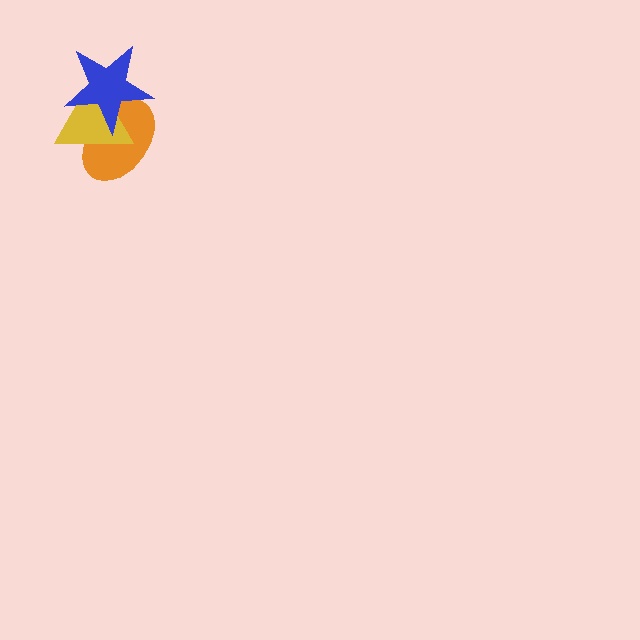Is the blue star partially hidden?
No, no other shape covers it.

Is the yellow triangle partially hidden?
Yes, it is partially covered by another shape.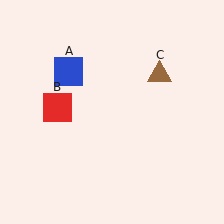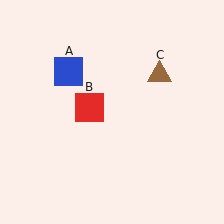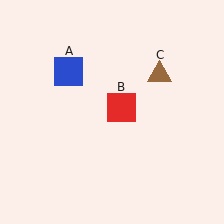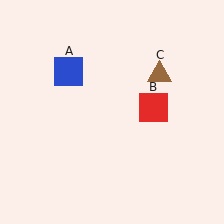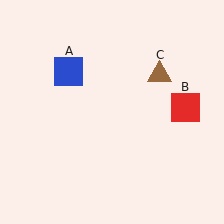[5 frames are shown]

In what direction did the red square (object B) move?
The red square (object B) moved right.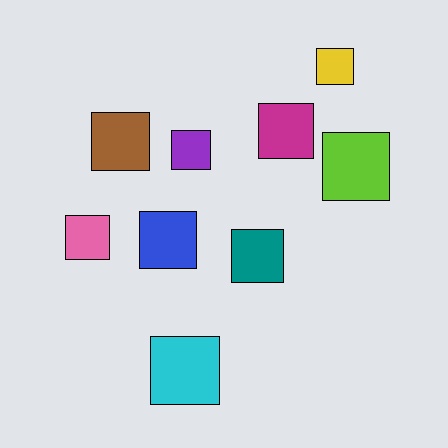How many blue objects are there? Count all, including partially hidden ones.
There is 1 blue object.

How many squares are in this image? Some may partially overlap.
There are 9 squares.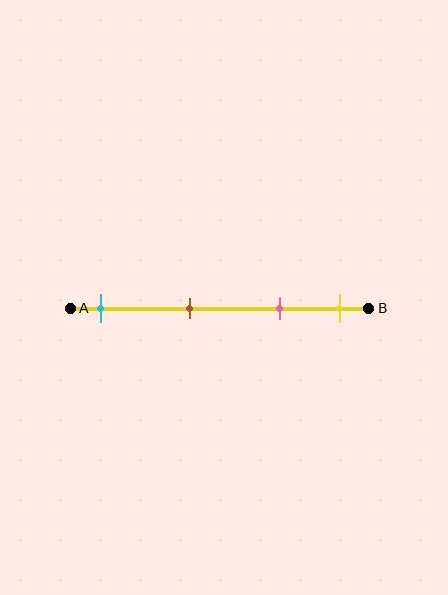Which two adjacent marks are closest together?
The pink and yellow marks are the closest adjacent pair.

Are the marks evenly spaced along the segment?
No, the marks are not evenly spaced.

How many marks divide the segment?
There are 4 marks dividing the segment.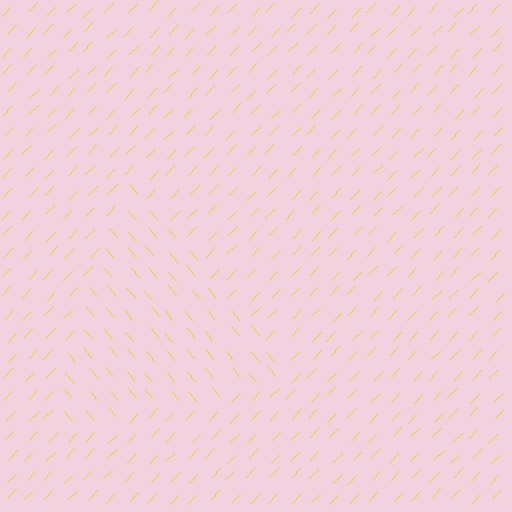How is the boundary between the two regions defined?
The boundary is defined purely by a change in line orientation (approximately 83 degrees difference). All lines are the same color and thickness.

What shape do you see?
I see a triangle.